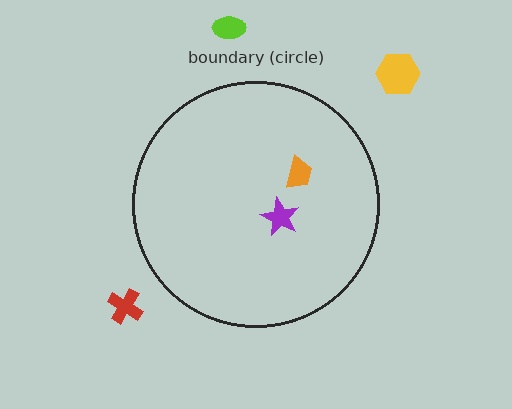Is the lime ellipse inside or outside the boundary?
Outside.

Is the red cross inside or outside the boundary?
Outside.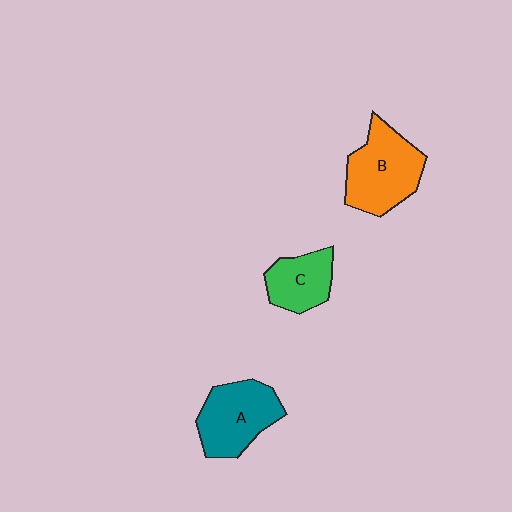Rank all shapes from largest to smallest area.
From largest to smallest: B (orange), A (teal), C (green).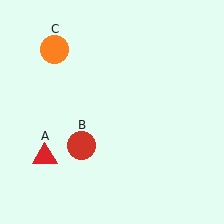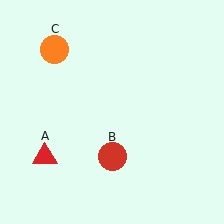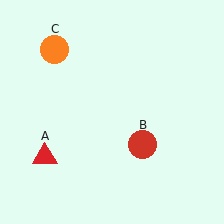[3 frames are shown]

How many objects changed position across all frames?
1 object changed position: red circle (object B).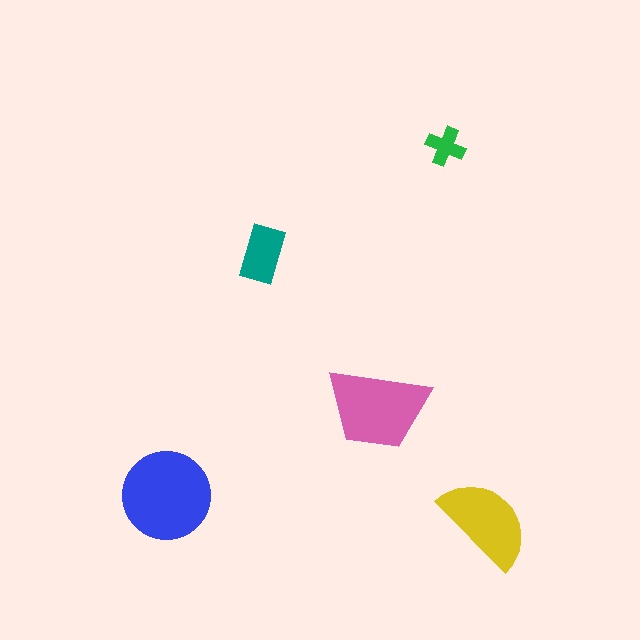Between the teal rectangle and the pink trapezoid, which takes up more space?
The pink trapezoid.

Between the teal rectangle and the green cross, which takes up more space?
The teal rectangle.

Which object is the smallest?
The green cross.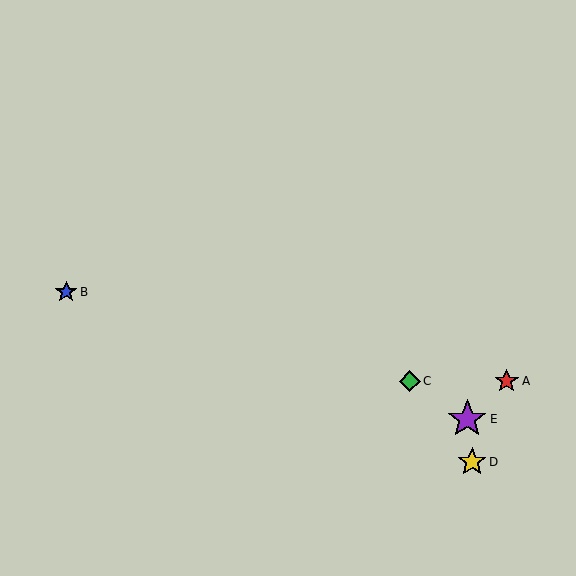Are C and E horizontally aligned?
No, C is at y≈381 and E is at y≈419.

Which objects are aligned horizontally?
Objects A, C are aligned horizontally.